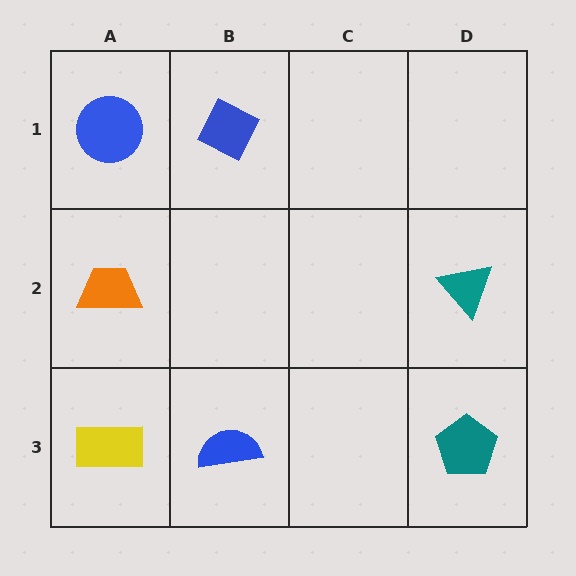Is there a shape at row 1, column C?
No, that cell is empty.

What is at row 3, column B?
A blue semicircle.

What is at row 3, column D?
A teal pentagon.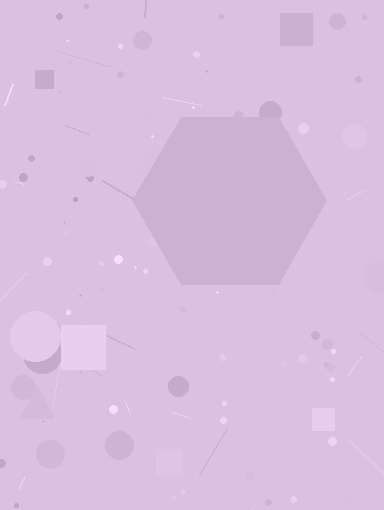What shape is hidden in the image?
A hexagon is hidden in the image.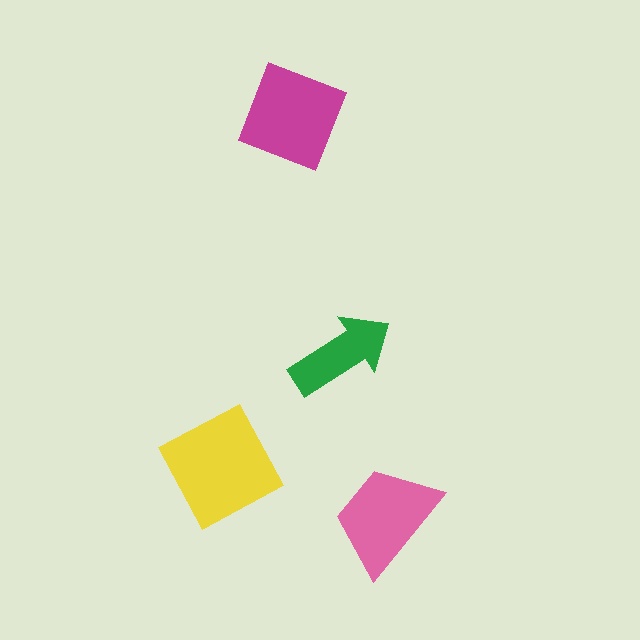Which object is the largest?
The yellow square.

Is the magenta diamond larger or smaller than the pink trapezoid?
Larger.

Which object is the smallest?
The green arrow.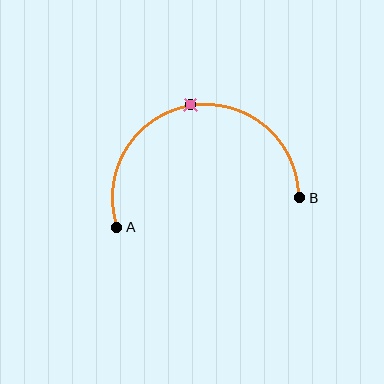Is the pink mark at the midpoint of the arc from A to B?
Yes. The pink mark lies on the arc at equal arc-length from both A and B — it is the arc midpoint.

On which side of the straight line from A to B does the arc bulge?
The arc bulges above the straight line connecting A and B.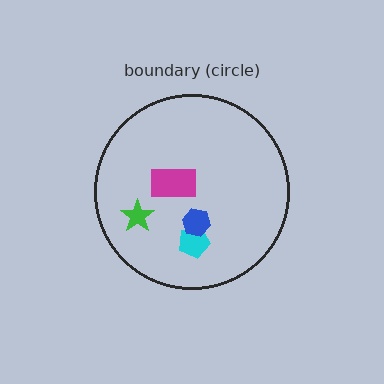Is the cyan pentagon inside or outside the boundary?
Inside.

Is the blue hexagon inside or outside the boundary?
Inside.